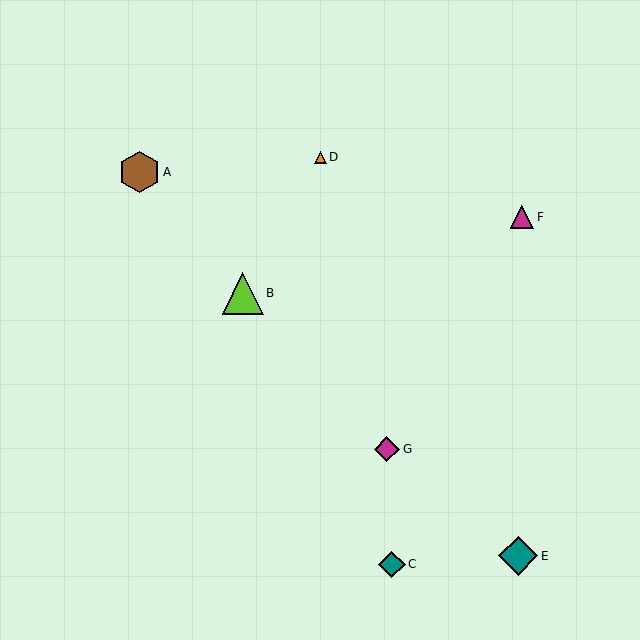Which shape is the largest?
The brown hexagon (labeled A) is the largest.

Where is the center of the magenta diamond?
The center of the magenta diamond is at (387, 449).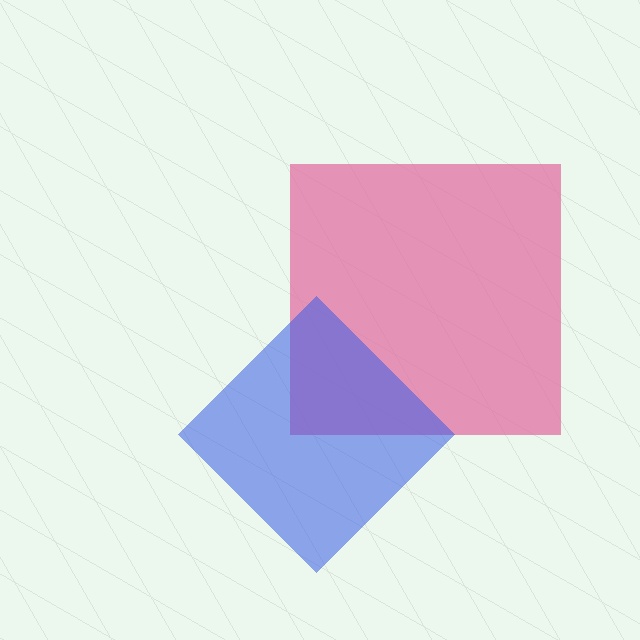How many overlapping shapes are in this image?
There are 2 overlapping shapes in the image.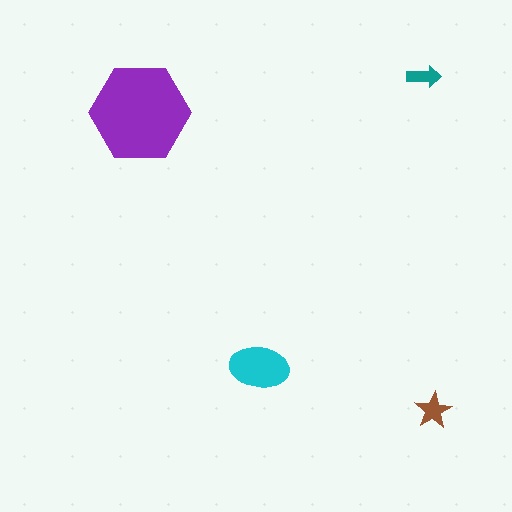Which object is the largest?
The purple hexagon.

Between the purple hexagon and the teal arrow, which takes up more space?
The purple hexagon.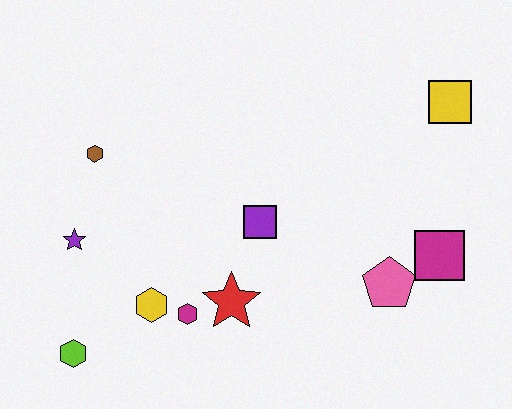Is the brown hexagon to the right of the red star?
No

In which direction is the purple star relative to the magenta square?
The purple star is to the left of the magenta square.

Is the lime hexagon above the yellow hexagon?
No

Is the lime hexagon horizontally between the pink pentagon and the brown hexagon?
No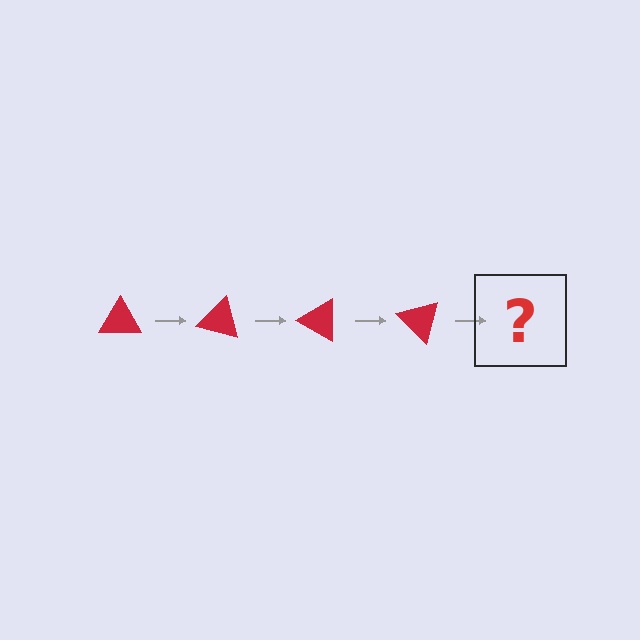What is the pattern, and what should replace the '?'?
The pattern is that the triangle rotates 15 degrees each step. The '?' should be a red triangle rotated 60 degrees.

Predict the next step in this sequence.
The next step is a red triangle rotated 60 degrees.